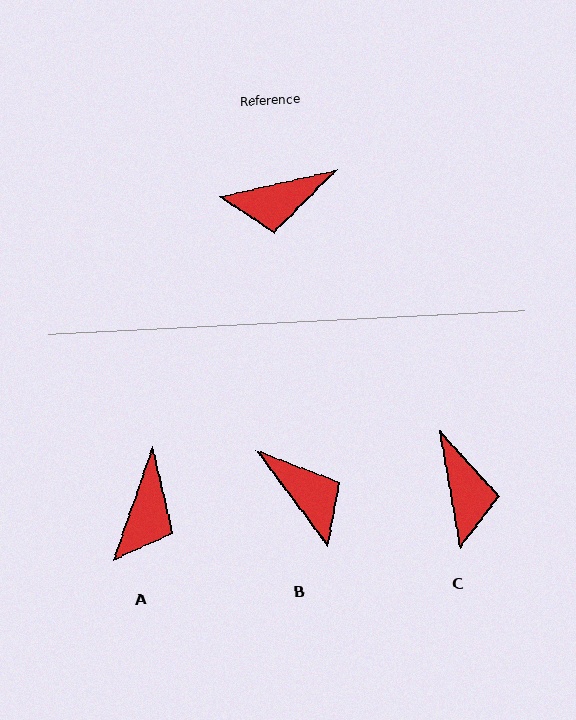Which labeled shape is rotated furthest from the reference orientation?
B, about 114 degrees away.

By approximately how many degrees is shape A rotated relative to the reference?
Approximately 57 degrees counter-clockwise.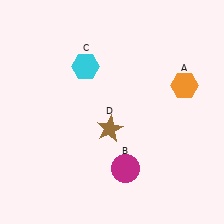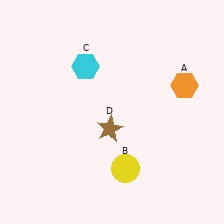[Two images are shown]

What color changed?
The circle (B) changed from magenta in Image 1 to yellow in Image 2.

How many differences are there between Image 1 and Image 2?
There is 1 difference between the two images.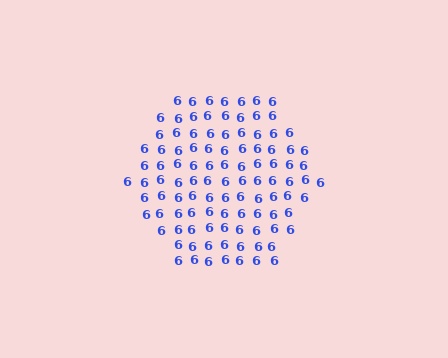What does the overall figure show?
The overall figure shows a hexagon.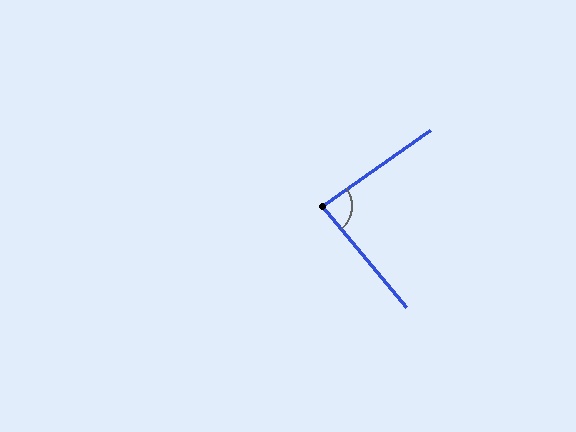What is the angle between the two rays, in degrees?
Approximately 85 degrees.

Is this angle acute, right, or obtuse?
It is approximately a right angle.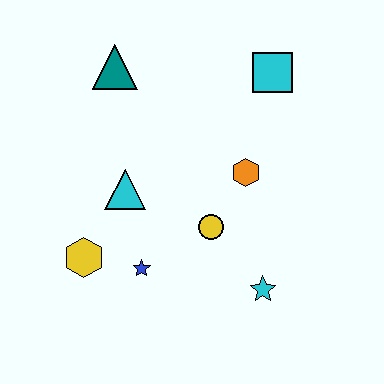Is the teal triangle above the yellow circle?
Yes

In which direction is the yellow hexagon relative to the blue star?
The yellow hexagon is to the left of the blue star.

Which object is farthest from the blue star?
The cyan square is farthest from the blue star.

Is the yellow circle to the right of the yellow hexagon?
Yes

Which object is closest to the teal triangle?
The cyan triangle is closest to the teal triangle.